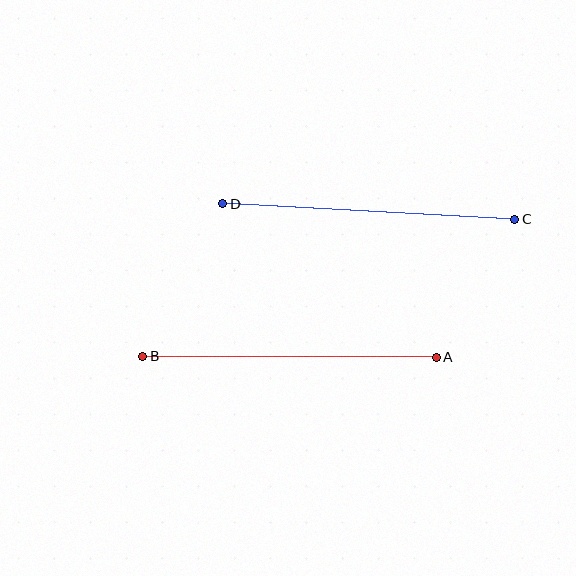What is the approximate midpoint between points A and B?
The midpoint is at approximately (290, 357) pixels.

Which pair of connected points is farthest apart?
Points A and B are farthest apart.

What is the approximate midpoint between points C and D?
The midpoint is at approximately (369, 212) pixels.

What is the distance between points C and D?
The distance is approximately 292 pixels.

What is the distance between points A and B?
The distance is approximately 294 pixels.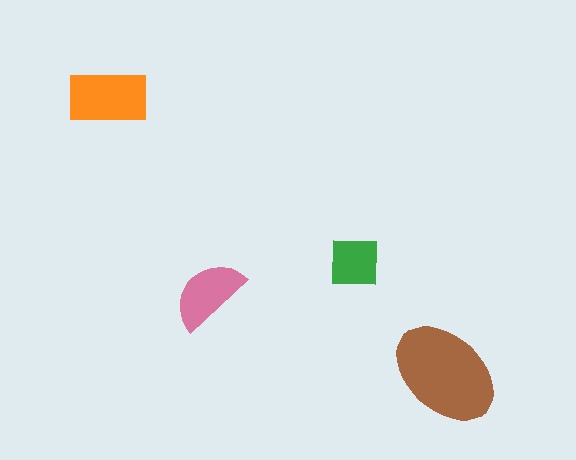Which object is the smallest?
The green square.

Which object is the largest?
The brown ellipse.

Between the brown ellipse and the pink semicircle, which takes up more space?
The brown ellipse.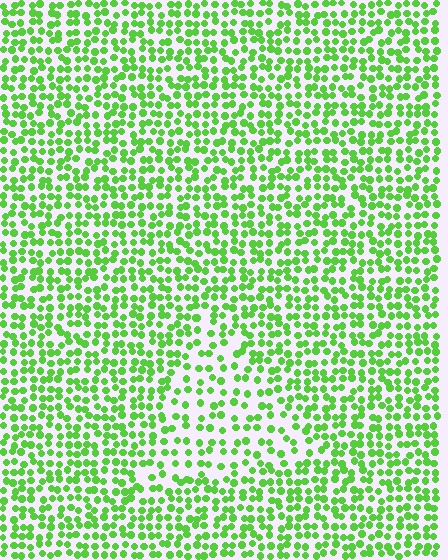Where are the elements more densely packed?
The elements are more densely packed outside the triangle boundary.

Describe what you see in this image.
The image contains small lime elements arranged at two different densities. A triangle-shaped region is visible where the elements are less densely packed than the surrounding area.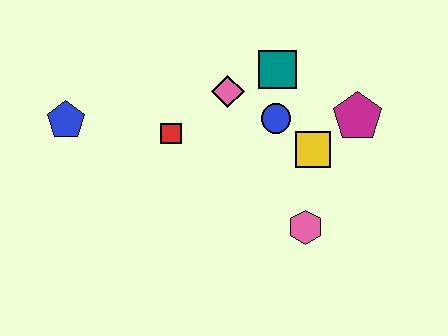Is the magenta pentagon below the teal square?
Yes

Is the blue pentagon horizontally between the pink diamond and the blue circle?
No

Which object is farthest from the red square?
The magenta pentagon is farthest from the red square.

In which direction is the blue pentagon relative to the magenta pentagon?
The blue pentagon is to the left of the magenta pentagon.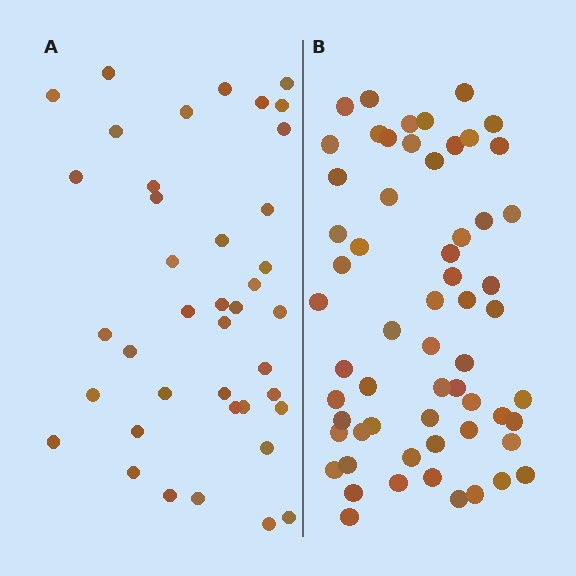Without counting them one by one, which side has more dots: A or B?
Region B (the right region) has more dots.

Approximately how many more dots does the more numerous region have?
Region B has approximately 20 more dots than region A.